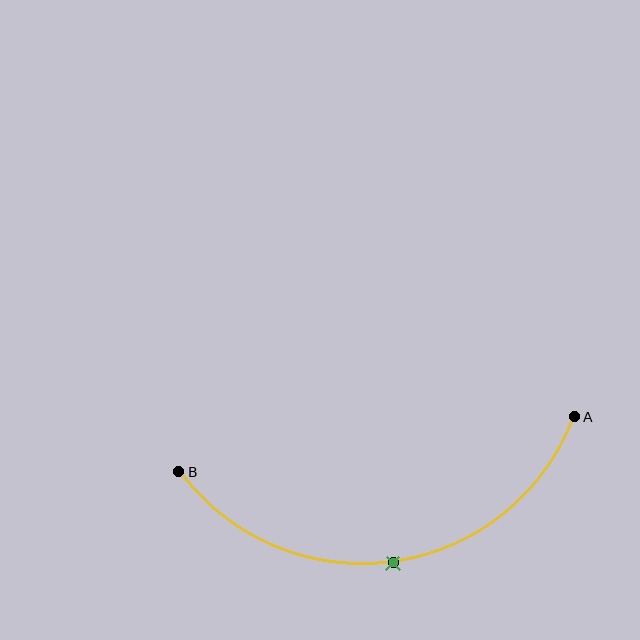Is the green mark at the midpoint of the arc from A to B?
Yes. The green mark lies on the arc at equal arc-length from both A and B — it is the arc midpoint.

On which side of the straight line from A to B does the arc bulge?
The arc bulges below the straight line connecting A and B.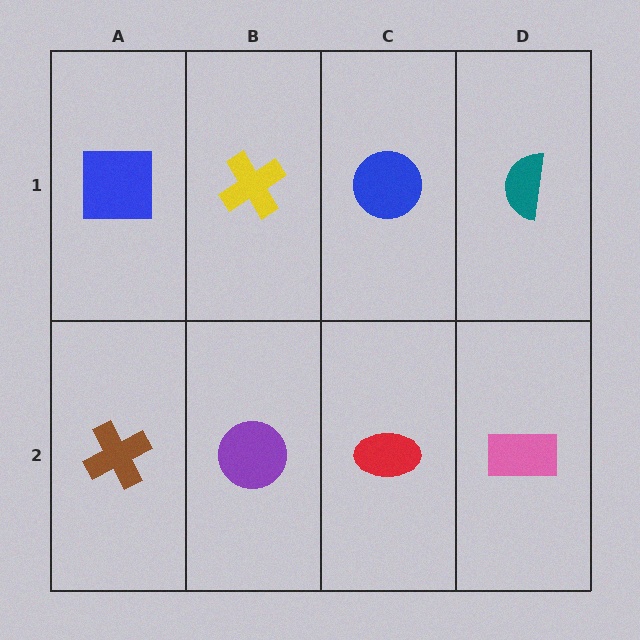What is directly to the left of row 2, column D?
A red ellipse.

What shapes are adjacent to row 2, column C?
A blue circle (row 1, column C), a purple circle (row 2, column B), a pink rectangle (row 2, column D).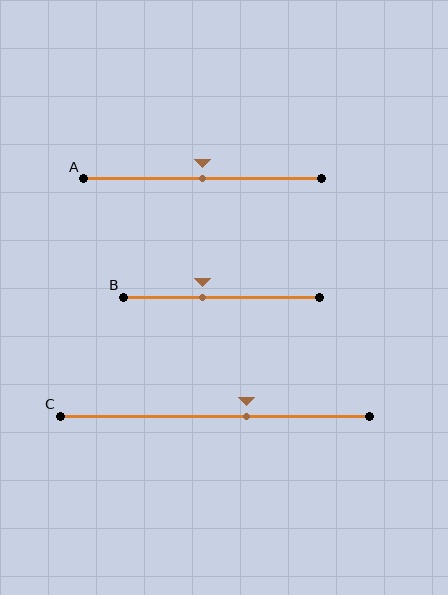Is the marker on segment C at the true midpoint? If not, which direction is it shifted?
No, the marker on segment C is shifted to the right by about 10% of the segment length.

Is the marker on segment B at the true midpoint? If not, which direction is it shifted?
No, the marker on segment B is shifted to the left by about 10% of the segment length.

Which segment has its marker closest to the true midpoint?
Segment A has its marker closest to the true midpoint.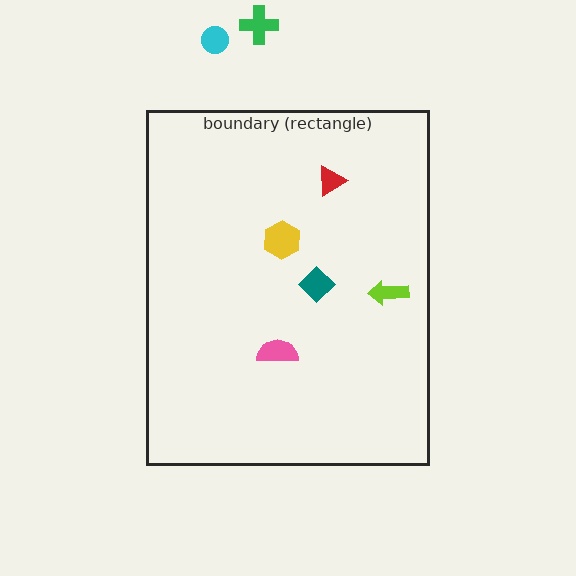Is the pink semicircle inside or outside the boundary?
Inside.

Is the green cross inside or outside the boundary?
Outside.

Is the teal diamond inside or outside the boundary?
Inside.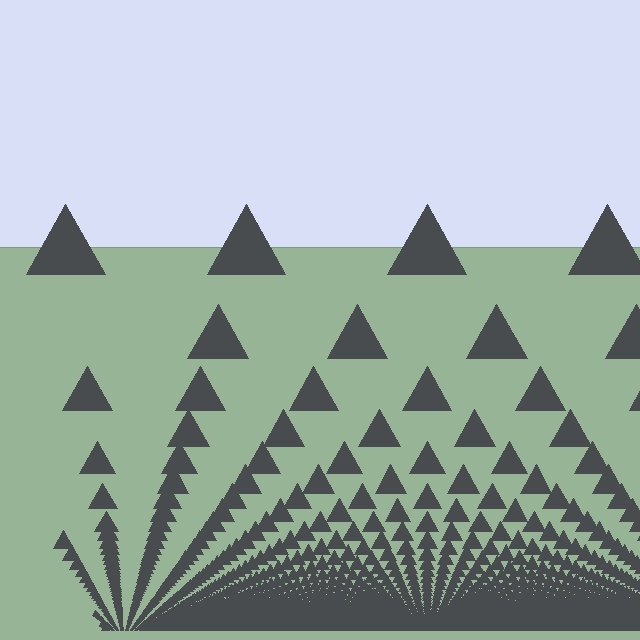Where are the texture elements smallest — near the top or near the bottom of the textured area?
Near the bottom.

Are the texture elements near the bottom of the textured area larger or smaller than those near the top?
Smaller. The gradient is inverted — elements near the bottom are smaller and denser.